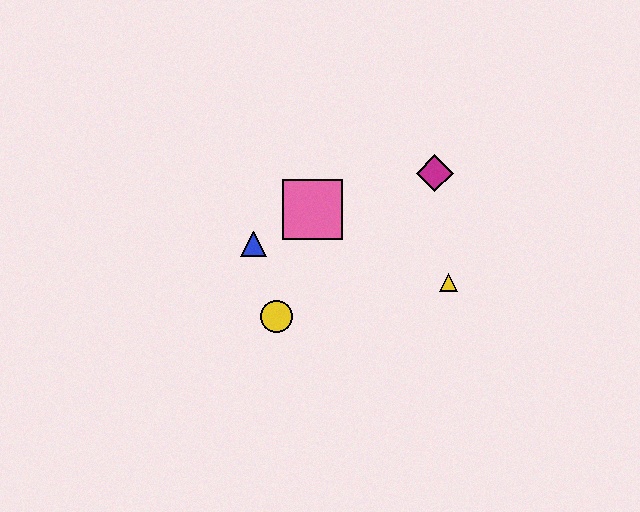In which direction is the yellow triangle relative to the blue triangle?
The yellow triangle is to the right of the blue triangle.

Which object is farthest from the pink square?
The yellow triangle is farthest from the pink square.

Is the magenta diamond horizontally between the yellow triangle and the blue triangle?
Yes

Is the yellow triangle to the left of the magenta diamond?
No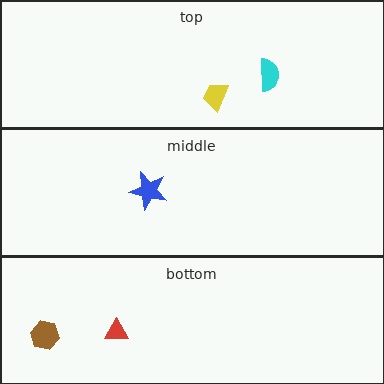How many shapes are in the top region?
2.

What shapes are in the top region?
The yellow trapezoid, the cyan semicircle.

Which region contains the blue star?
The middle region.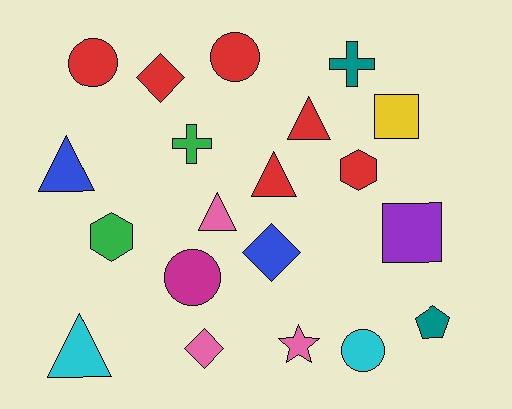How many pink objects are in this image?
There are 3 pink objects.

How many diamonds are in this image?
There are 3 diamonds.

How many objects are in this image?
There are 20 objects.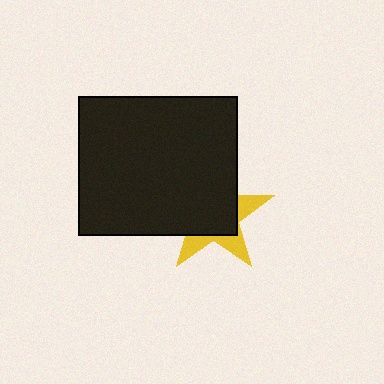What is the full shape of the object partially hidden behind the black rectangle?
The partially hidden object is a yellow star.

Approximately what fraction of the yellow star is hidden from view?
Roughly 65% of the yellow star is hidden behind the black rectangle.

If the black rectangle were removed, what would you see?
You would see the complete yellow star.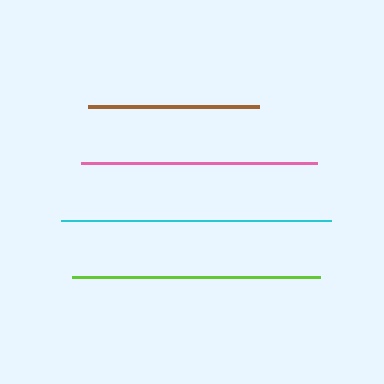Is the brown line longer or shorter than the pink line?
The pink line is longer than the brown line.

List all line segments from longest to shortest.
From longest to shortest: cyan, lime, pink, brown.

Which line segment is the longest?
The cyan line is the longest at approximately 270 pixels.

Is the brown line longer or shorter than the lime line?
The lime line is longer than the brown line.